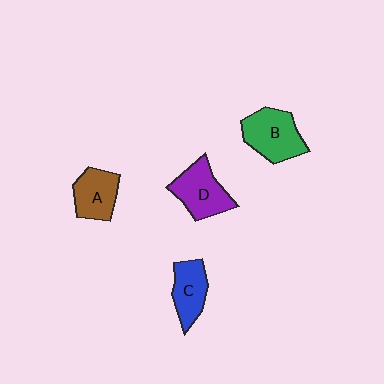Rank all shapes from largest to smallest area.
From largest to smallest: B (green), D (purple), A (brown), C (blue).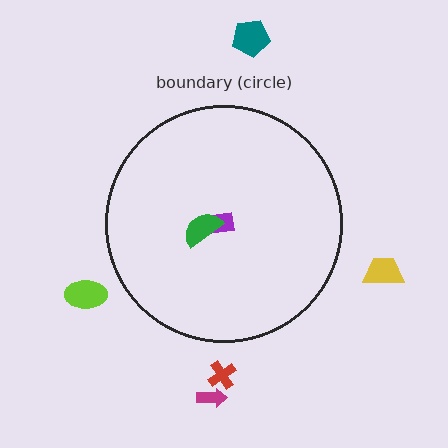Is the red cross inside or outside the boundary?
Outside.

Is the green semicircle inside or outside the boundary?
Inside.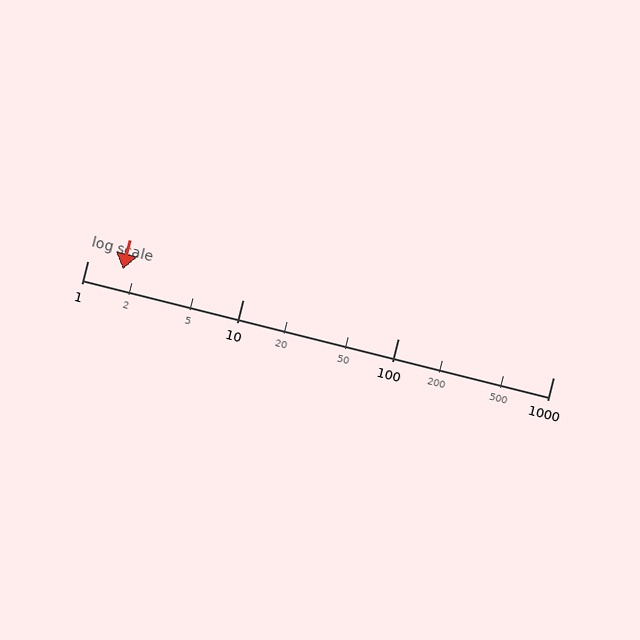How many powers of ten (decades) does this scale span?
The scale spans 3 decades, from 1 to 1000.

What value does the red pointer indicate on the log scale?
The pointer indicates approximately 1.7.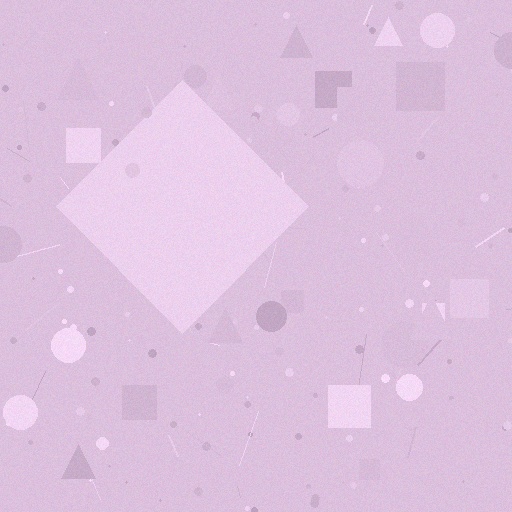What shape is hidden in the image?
A diamond is hidden in the image.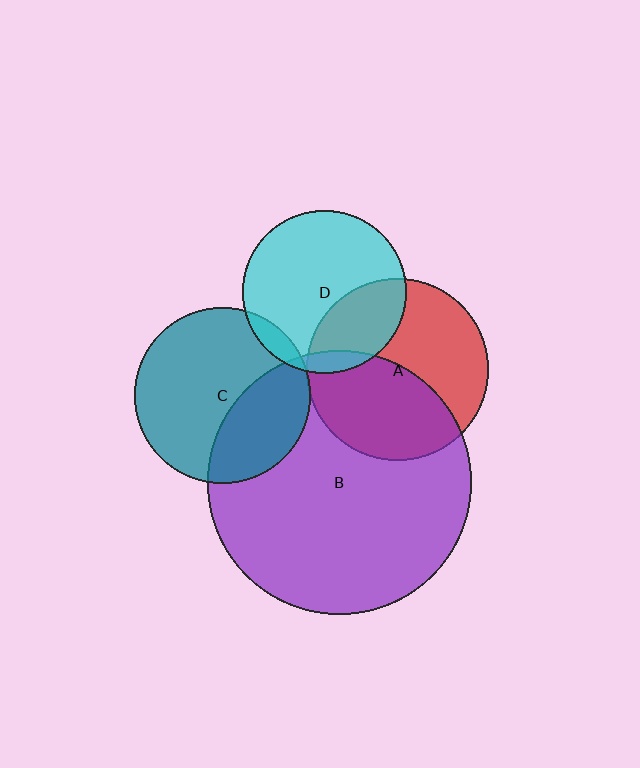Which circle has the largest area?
Circle B (purple).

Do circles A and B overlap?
Yes.